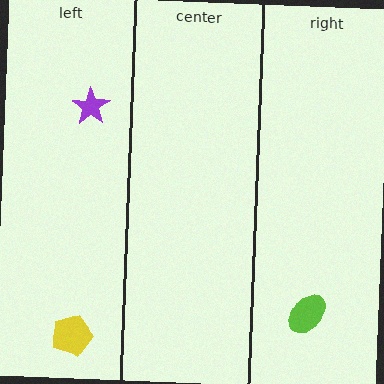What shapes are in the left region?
The purple star, the yellow pentagon.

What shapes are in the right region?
The lime ellipse.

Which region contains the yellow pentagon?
The left region.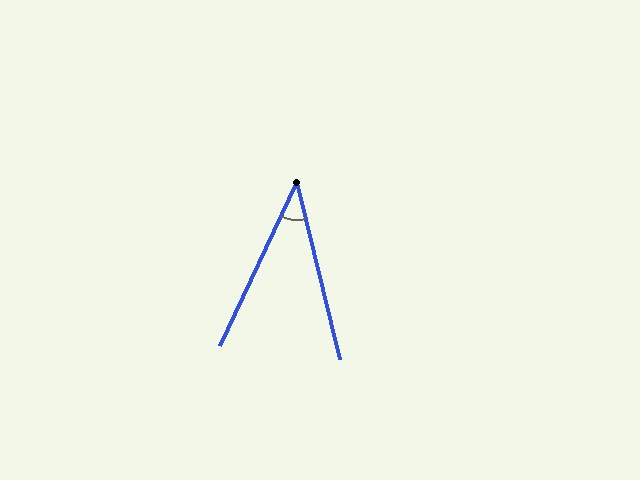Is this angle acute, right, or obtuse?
It is acute.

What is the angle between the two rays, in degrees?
Approximately 39 degrees.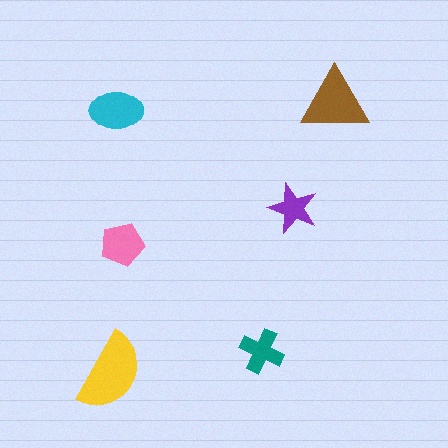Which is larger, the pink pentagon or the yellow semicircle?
The yellow semicircle.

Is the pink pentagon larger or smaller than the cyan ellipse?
Smaller.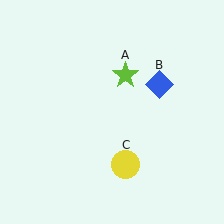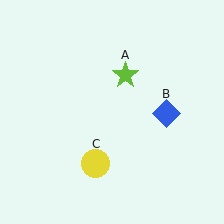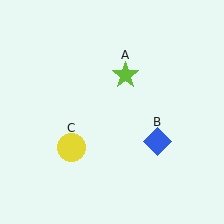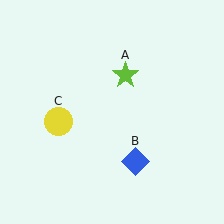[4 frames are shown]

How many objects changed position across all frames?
2 objects changed position: blue diamond (object B), yellow circle (object C).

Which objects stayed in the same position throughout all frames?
Lime star (object A) remained stationary.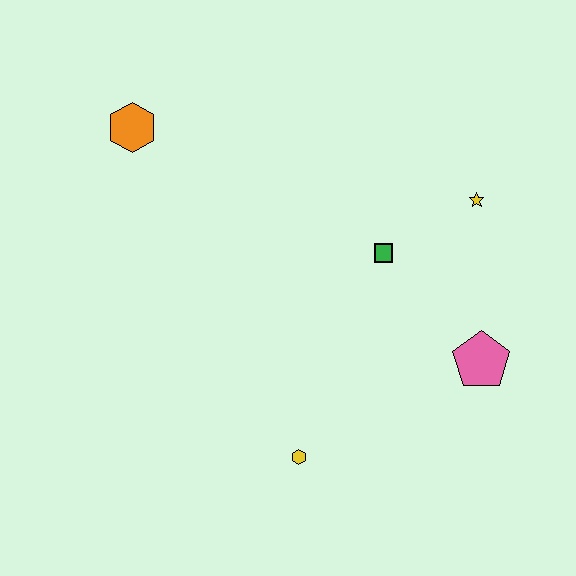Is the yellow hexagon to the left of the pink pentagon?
Yes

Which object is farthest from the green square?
The orange hexagon is farthest from the green square.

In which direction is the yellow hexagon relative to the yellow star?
The yellow hexagon is below the yellow star.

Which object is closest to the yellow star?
The green square is closest to the yellow star.